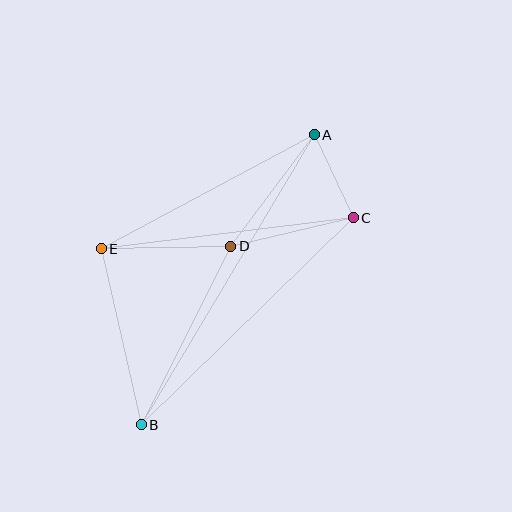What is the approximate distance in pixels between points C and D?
The distance between C and D is approximately 126 pixels.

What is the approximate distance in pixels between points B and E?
The distance between B and E is approximately 180 pixels.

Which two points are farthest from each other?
Points A and B are farthest from each other.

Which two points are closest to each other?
Points A and C are closest to each other.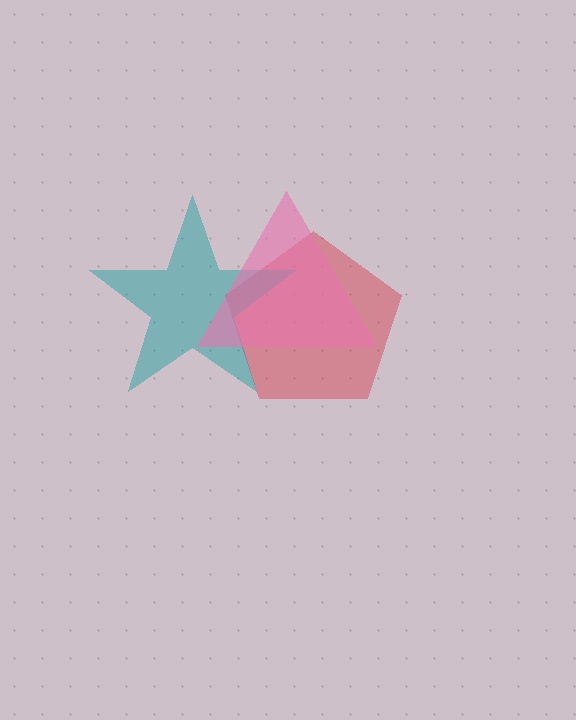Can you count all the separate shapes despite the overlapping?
Yes, there are 3 separate shapes.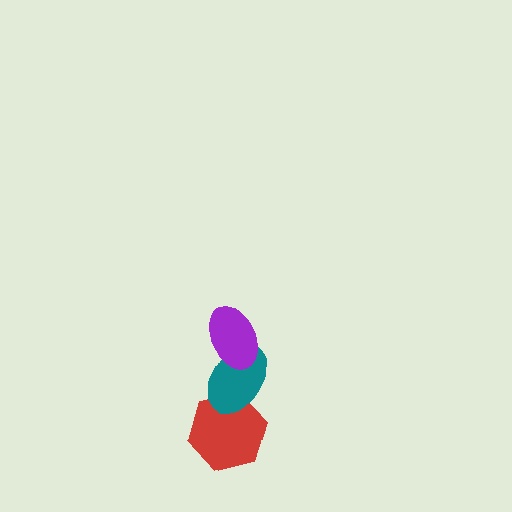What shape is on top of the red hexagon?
The teal ellipse is on top of the red hexagon.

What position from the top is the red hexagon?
The red hexagon is 3rd from the top.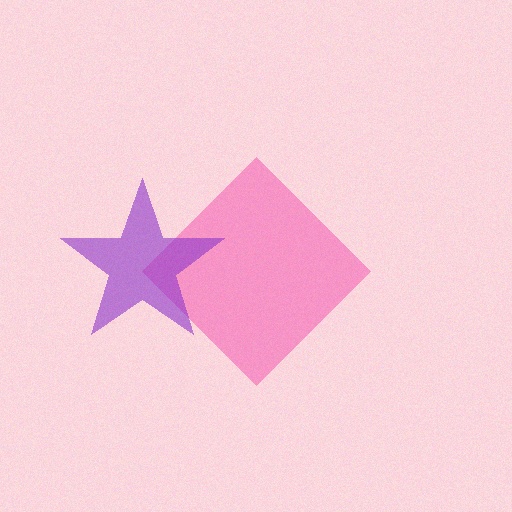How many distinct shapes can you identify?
There are 2 distinct shapes: a pink diamond, a purple star.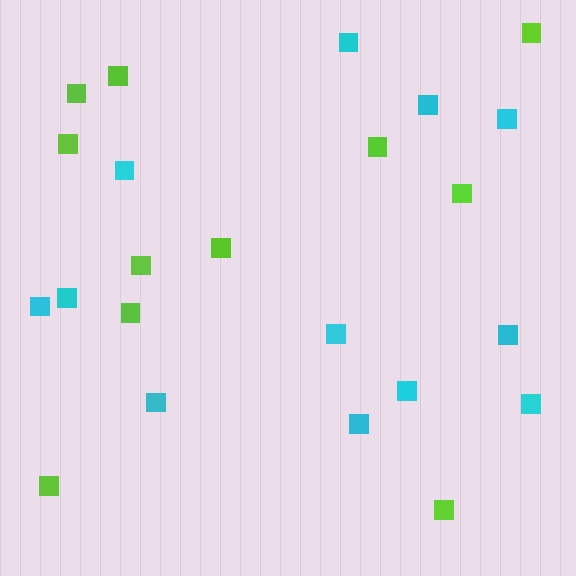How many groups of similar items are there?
There are 2 groups: one group of cyan squares (12) and one group of lime squares (11).